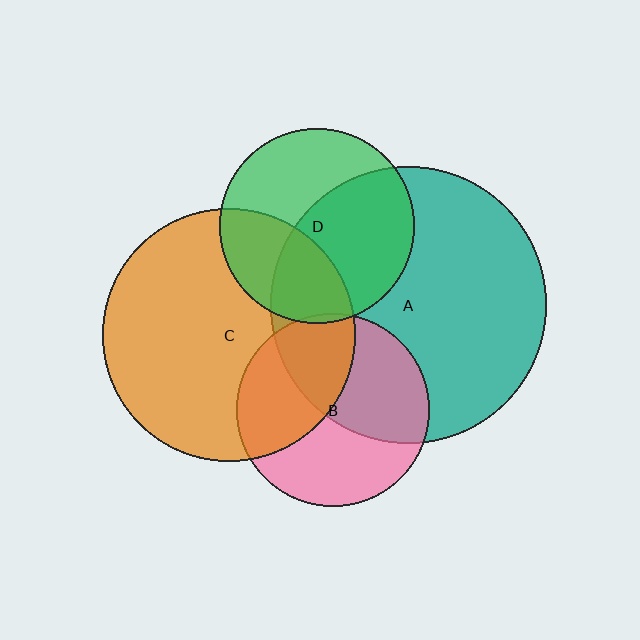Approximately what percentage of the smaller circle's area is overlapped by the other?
Approximately 55%.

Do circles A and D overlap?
Yes.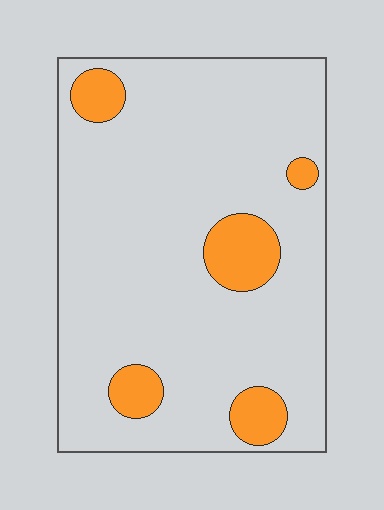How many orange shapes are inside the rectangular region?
5.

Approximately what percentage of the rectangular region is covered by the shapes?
Approximately 10%.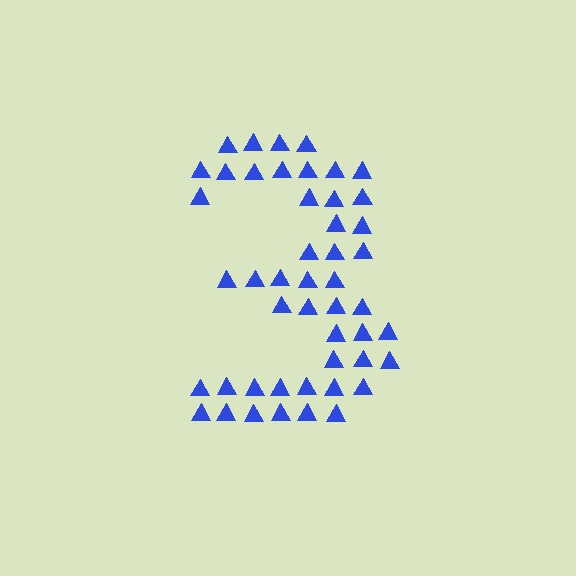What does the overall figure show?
The overall figure shows the digit 3.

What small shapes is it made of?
It is made of small triangles.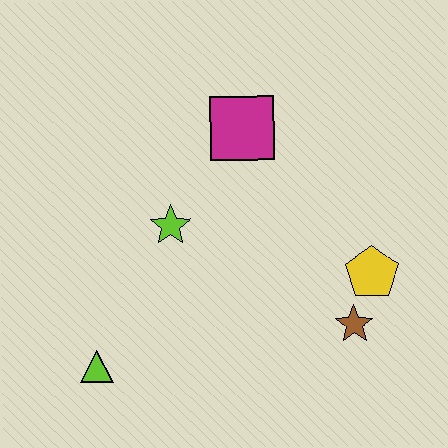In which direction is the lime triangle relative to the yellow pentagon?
The lime triangle is to the left of the yellow pentagon.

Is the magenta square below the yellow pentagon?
No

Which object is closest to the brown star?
The yellow pentagon is closest to the brown star.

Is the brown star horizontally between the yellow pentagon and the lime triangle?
Yes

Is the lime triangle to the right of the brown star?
No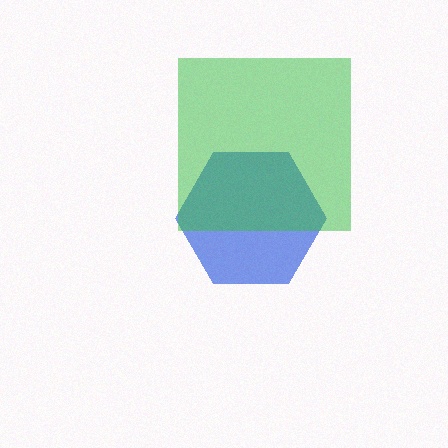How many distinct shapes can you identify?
There are 2 distinct shapes: a blue hexagon, a green square.